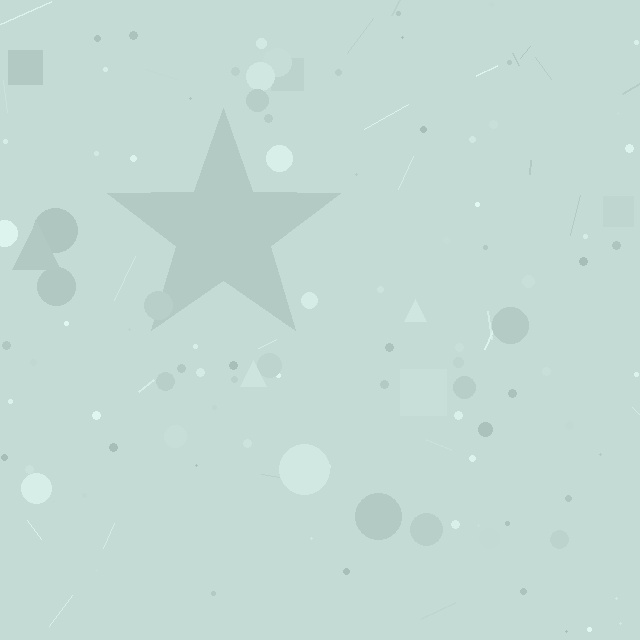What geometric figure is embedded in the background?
A star is embedded in the background.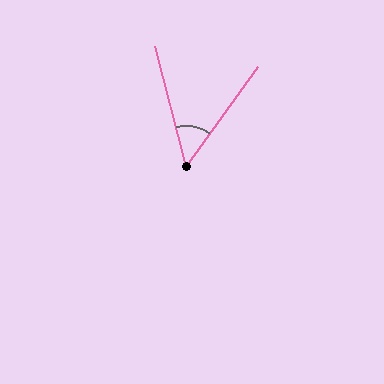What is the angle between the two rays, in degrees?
Approximately 50 degrees.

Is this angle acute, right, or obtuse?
It is acute.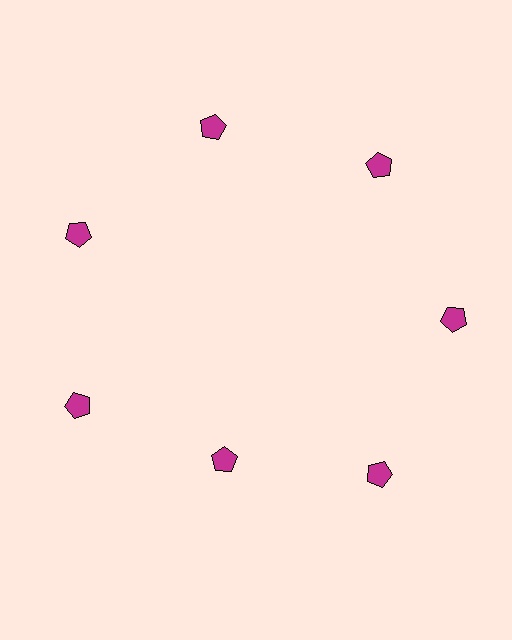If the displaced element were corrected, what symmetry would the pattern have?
It would have 7-fold rotational symmetry — the pattern would map onto itself every 51 degrees.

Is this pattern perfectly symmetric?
No. The 7 magenta pentagons are arranged in a ring, but one element near the 6 o'clock position is pulled inward toward the center, breaking the 7-fold rotational symmetry.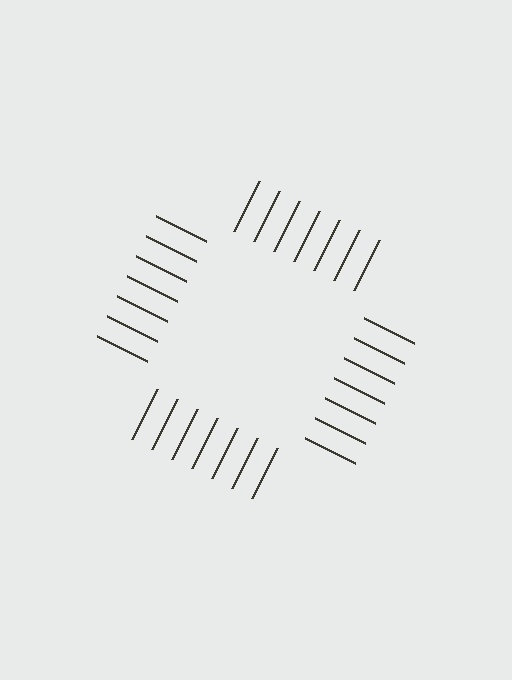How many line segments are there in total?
28 — 7 along each of the 4 edges.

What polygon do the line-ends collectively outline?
An illusory square — the line segments terminate on its edges but no continuous stroke is drawn.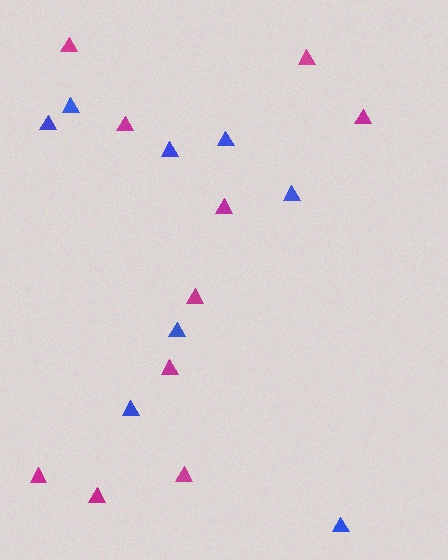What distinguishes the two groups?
There are 2 groups: one group of blue triangles (8) and one group of magenta triangles (10).